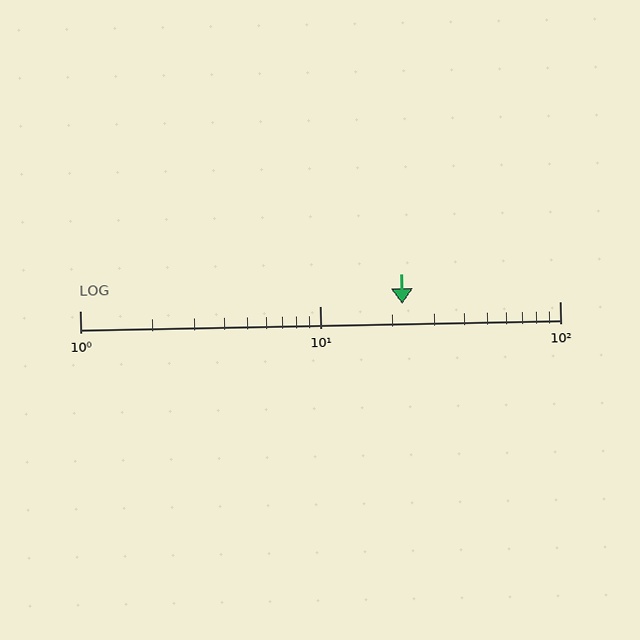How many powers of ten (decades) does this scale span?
The scale spans 2 decades, from 1 to 100.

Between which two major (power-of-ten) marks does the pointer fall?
The pointer is between 10 and 100.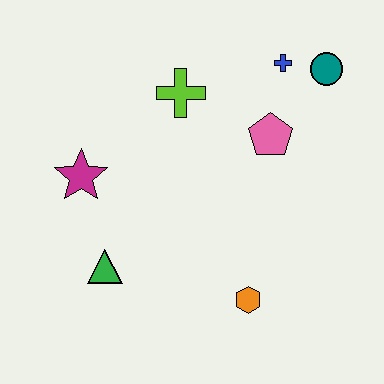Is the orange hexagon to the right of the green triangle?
Yes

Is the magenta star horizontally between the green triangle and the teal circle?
No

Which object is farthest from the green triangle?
The teal circle is farthest from the green triangle.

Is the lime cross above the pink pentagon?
Yes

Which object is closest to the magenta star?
The green triangle is closest to the magenta star.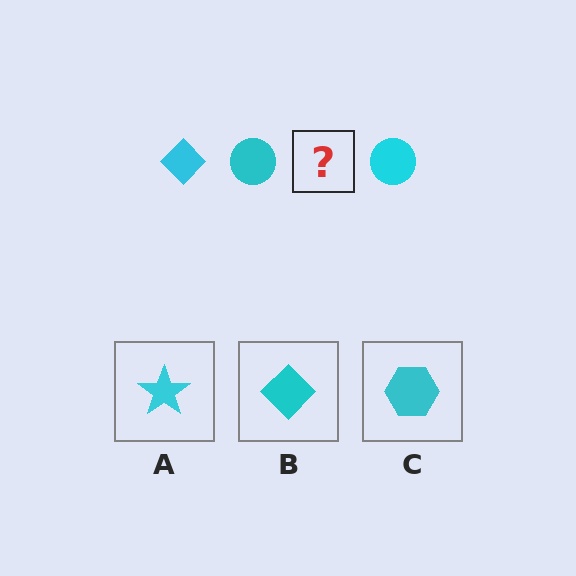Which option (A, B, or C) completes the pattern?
B.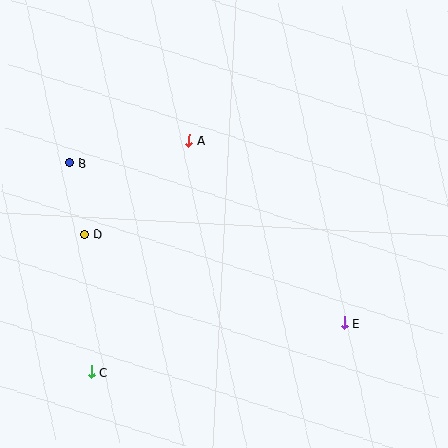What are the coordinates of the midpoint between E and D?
The midpoint between E and D is at (215, 279).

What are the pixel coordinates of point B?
Point B is at (70, 163).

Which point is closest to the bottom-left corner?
Point C is closest to the bottom-left corner.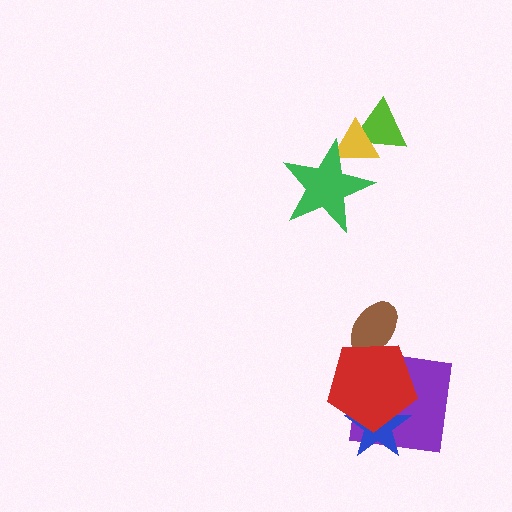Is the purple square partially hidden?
Yes, it is partially covered by another shape.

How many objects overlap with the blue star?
2 objects overlap with the blue star.